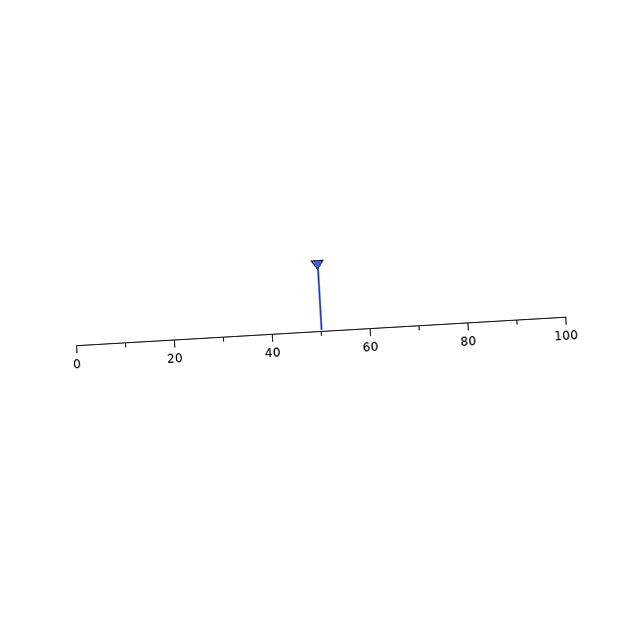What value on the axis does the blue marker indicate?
The marker indicates approximately 50.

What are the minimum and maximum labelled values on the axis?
The axis runs from 0 to 100.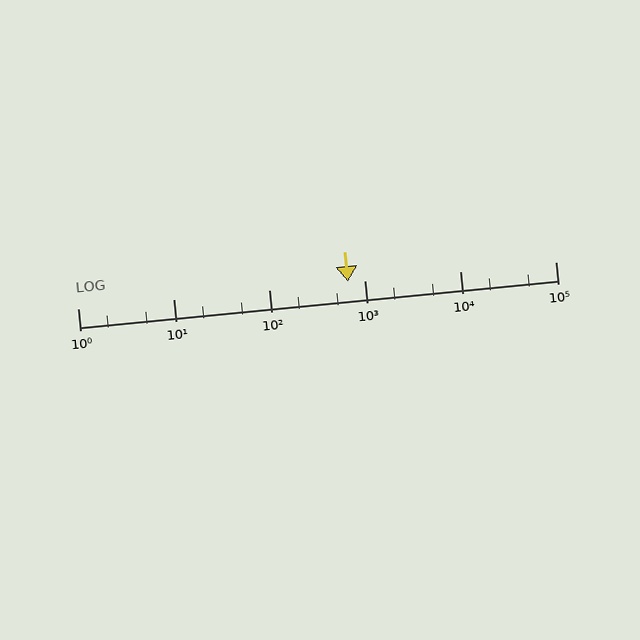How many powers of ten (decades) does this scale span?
The scale spans 5 decades, from 1 to 100000.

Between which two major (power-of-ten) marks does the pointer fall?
The pointer is between 100 and 1000.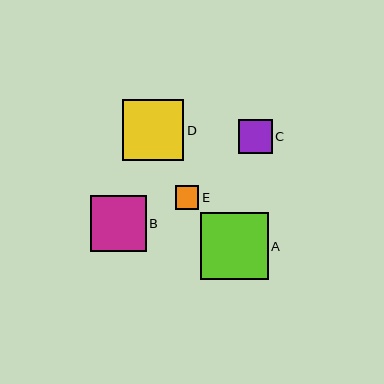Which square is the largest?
Square A is the largest with a size of approximately 68 pixels.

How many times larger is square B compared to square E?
Square B is approximately 2.4 times the size of square E.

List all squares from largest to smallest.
From largest to smallest: A, D, B, C, E.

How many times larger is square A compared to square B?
Square A is approximately 1.2 times the size of square B.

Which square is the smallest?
Square E is the smallest with a size of approximately 24 pixels.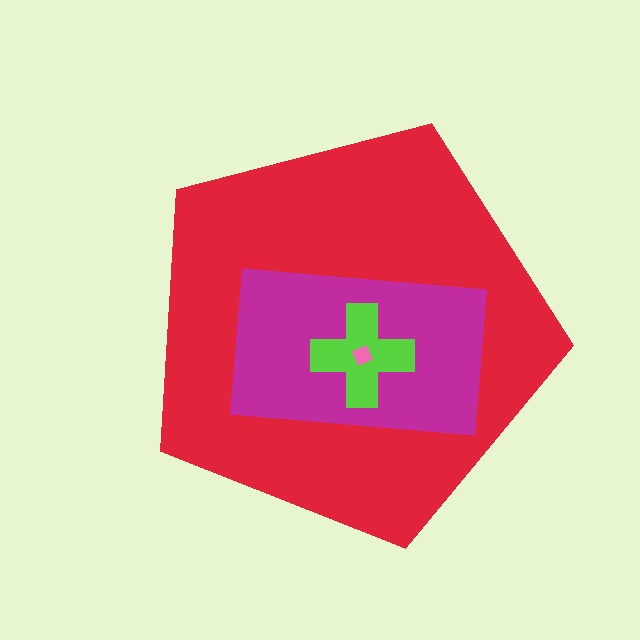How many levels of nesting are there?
4.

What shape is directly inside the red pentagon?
The magenta rectangle.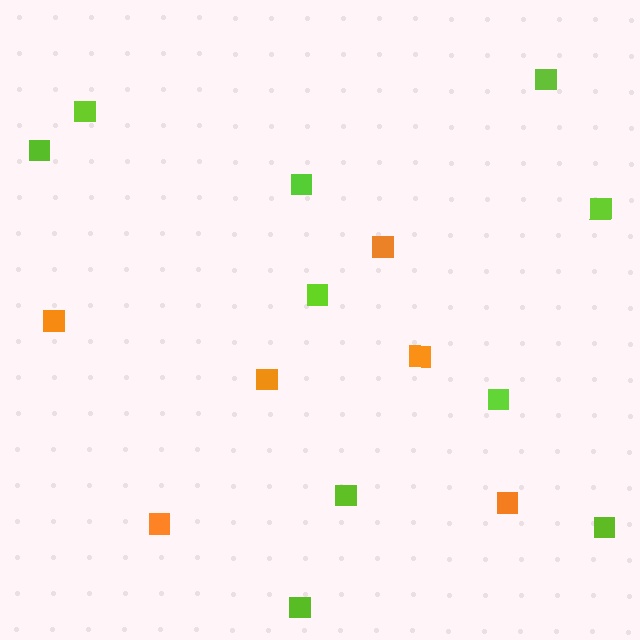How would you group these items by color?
There are 2 groups: one group of orange squares (6) and one group of lime squares (10).